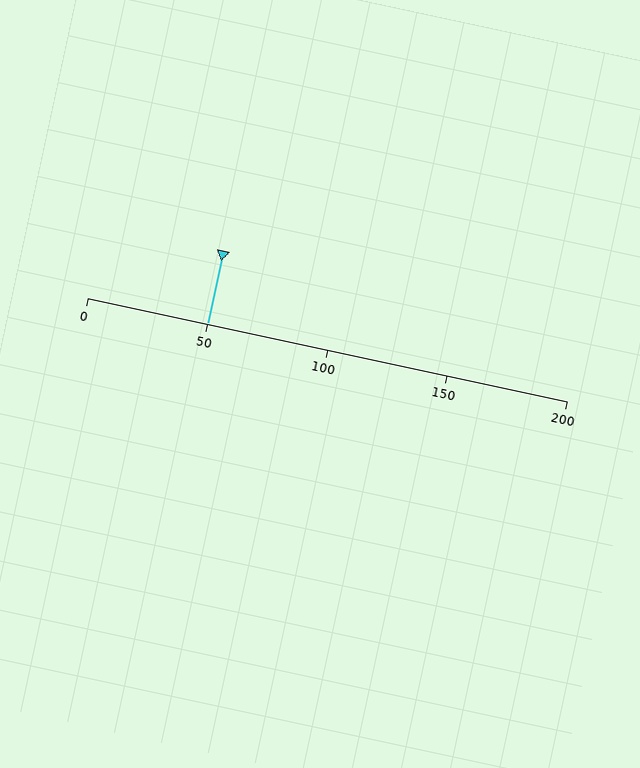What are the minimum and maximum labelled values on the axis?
The axis runs from 0 to 200.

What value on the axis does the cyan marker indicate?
The marker indicates approximately 50.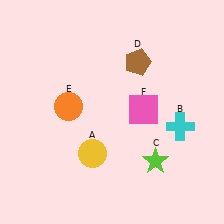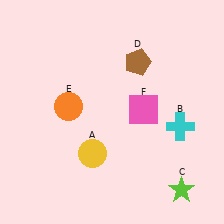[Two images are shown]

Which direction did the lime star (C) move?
The lime star (C) moved down.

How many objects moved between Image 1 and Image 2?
1 object moved between the two images.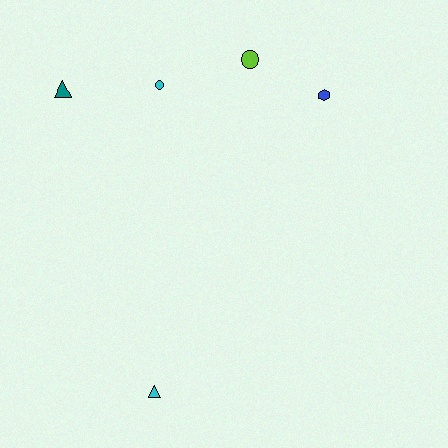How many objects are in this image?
There are 5 objects.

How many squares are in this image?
There are no squares.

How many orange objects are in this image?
There are no orange objects.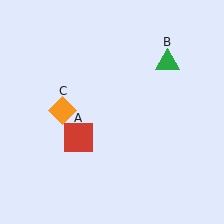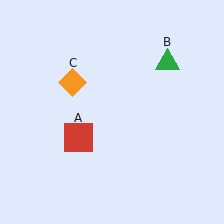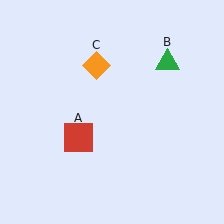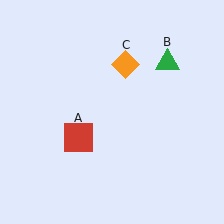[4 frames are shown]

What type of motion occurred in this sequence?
The orange diamond (object C) rotated clockwise around the center of the scene.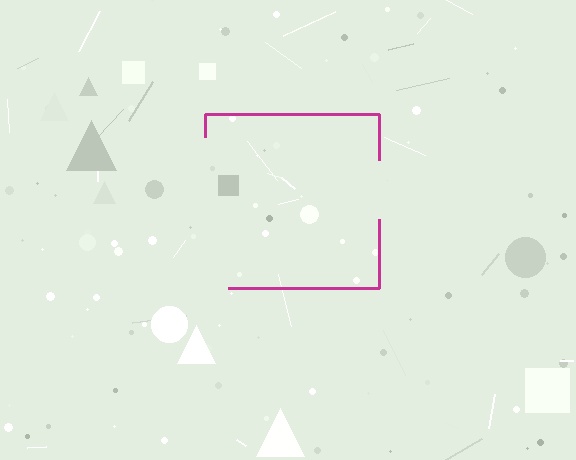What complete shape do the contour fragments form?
The contour fragments form a square.